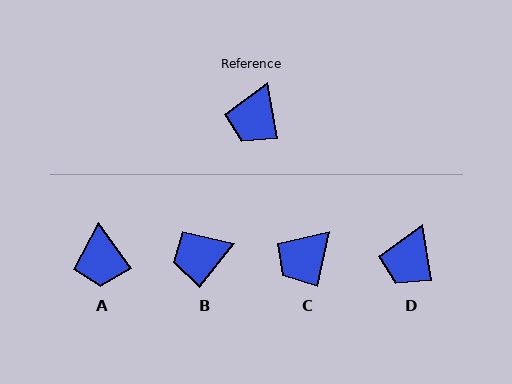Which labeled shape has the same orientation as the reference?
D.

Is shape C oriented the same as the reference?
No, it is off by about 22 degrees.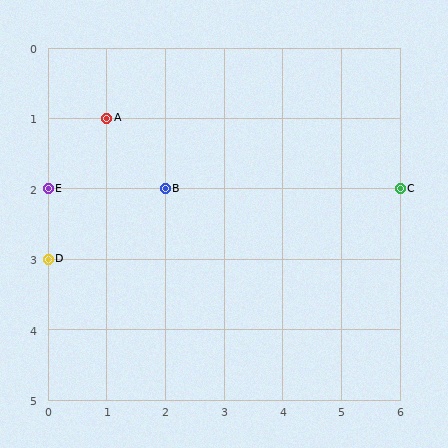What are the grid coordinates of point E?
Point E is at grid coordinates (0, 2).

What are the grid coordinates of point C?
Point C is at grid coordinates (6, 2).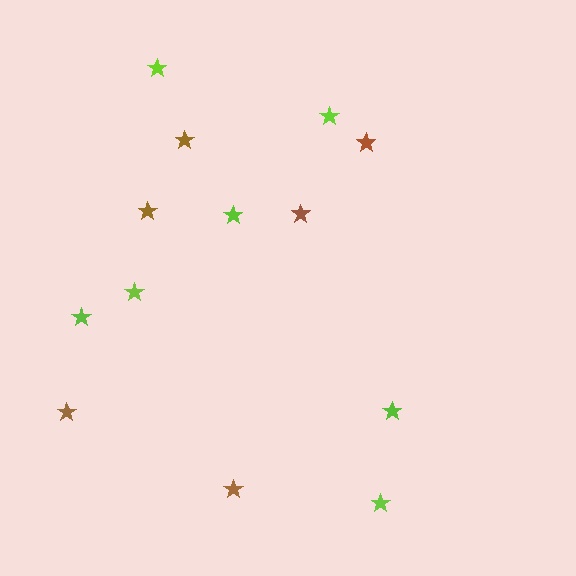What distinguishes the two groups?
There are 2 groups: one group of lime stars (7) and one group of brown stars (6).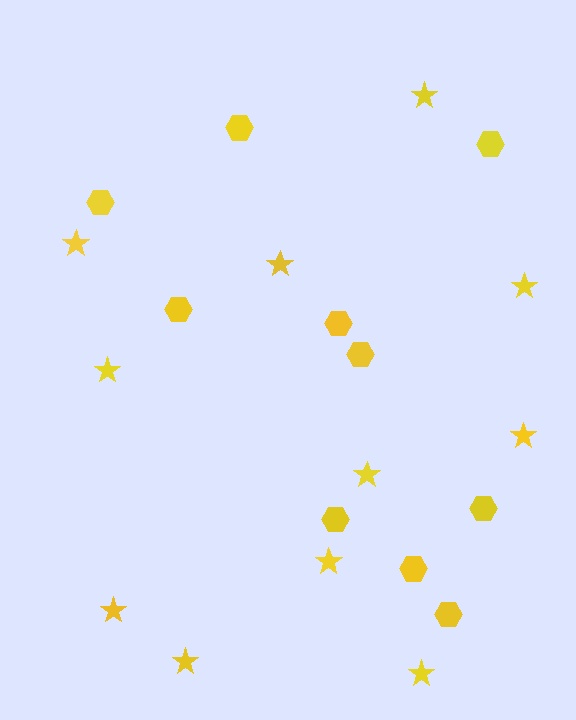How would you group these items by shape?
There are 2 groups: one group of hexagons (10) and one group of stars (11).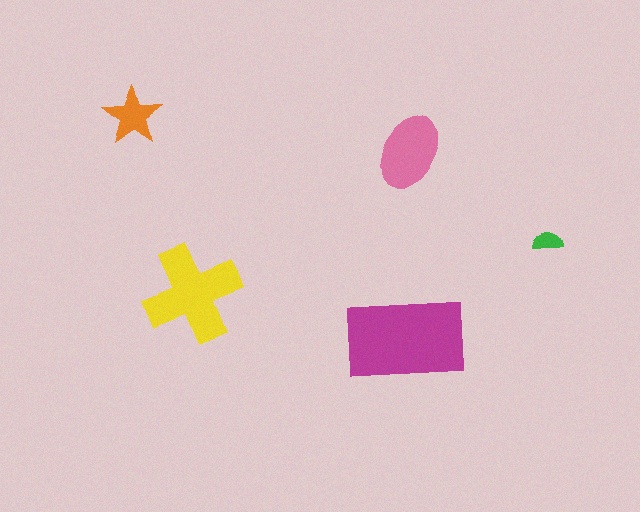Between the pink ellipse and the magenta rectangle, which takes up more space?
The magenta rectangle.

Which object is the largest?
The magenta rectangle.